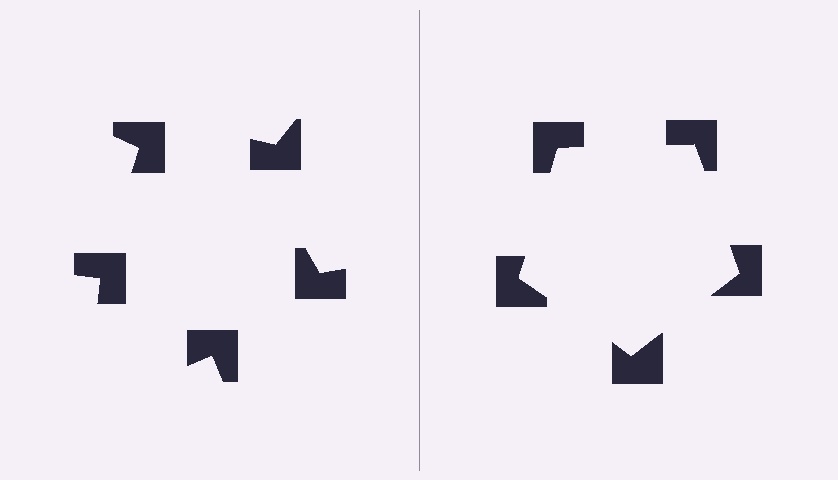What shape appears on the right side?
An illusory pentagon.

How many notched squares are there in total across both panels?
10 — 5 on each side.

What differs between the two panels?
The notched squares are positioned identically on both sides; only the wedge orientations differ. On the right they align to a pentagon; on the left they are misaligned.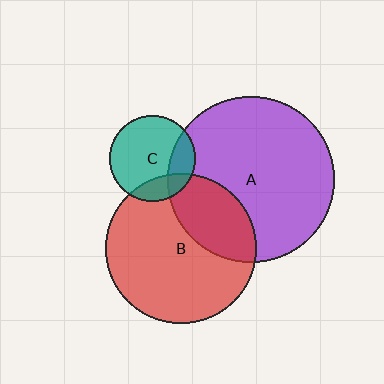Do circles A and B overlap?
Yes.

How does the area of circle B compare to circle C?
Approximately 3.0 times.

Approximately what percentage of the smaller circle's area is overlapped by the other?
Approximately 30%.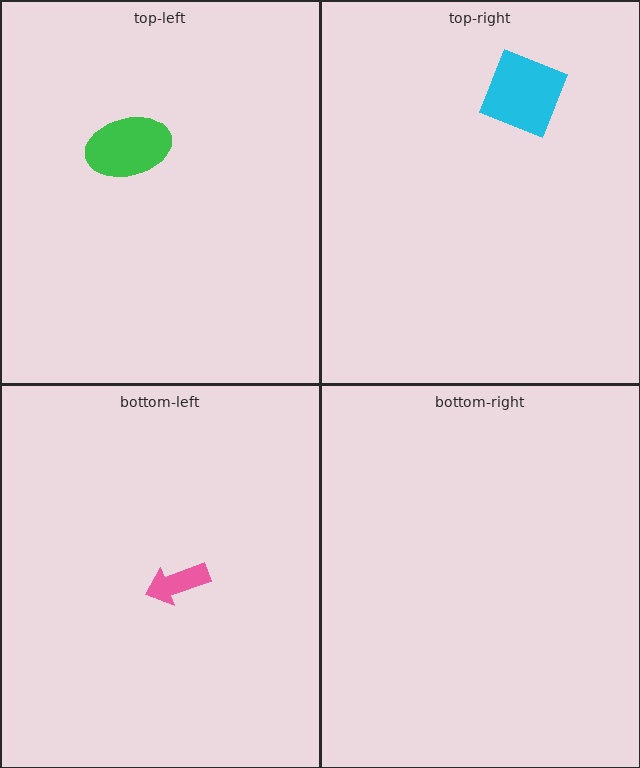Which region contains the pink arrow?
The bottom-left region.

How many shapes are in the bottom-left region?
1.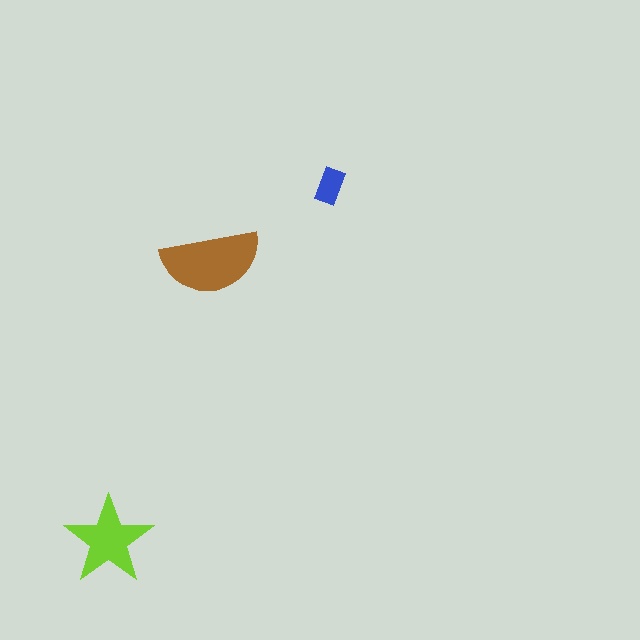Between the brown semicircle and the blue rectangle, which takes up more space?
The brown semicircle.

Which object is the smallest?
The blue rectangle.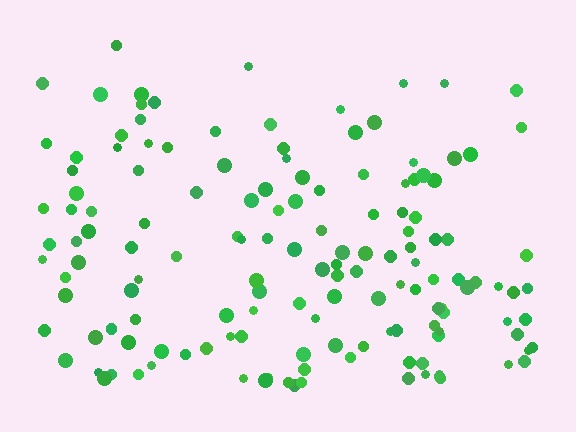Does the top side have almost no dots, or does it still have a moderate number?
Still a moderate number, just noticeably fewer than the bottom.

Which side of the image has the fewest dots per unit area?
The top.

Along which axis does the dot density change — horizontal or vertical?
Vertical.